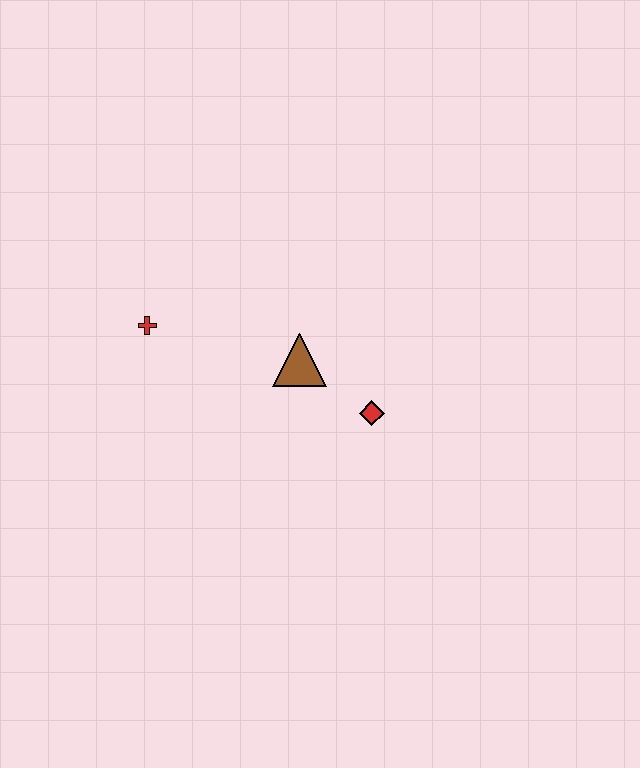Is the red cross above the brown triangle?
Yes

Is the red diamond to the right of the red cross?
Yes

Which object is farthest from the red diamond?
The red cross is farthest from the red diamond.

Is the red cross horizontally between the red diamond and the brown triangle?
No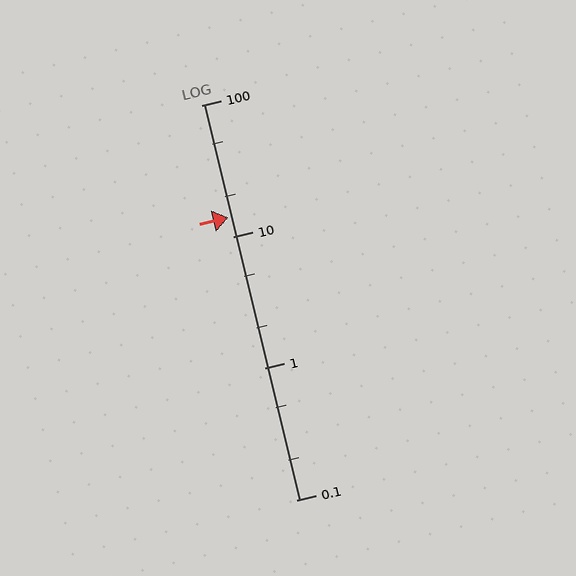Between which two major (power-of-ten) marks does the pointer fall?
The pointer is between 10 and 100.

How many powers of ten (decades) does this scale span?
The scale spans 3 decades, from 0.1 to 100.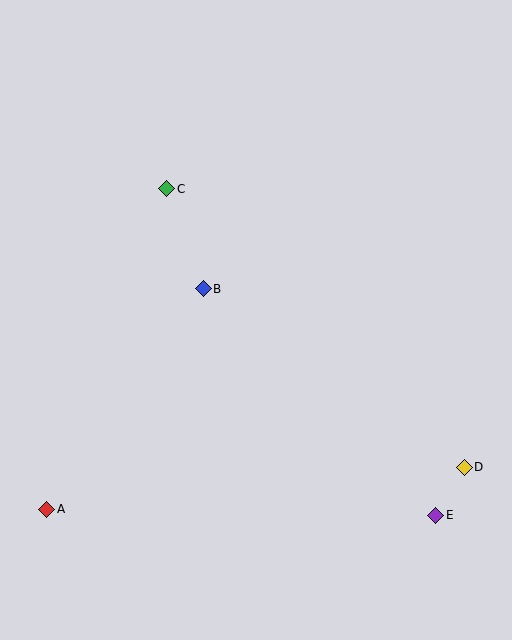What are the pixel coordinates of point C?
Point C is at (167, 189).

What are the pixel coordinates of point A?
Point A is at (47, 509).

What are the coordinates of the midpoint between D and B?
The midpoint between D and B is at (334, 378).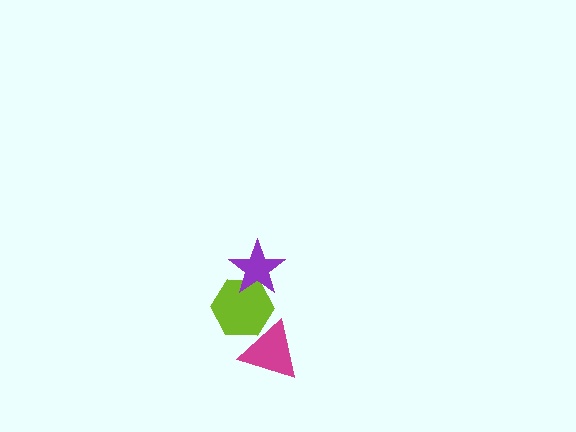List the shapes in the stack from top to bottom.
From top to bottom: the purple star, the lime hexagon, the magenta triangle.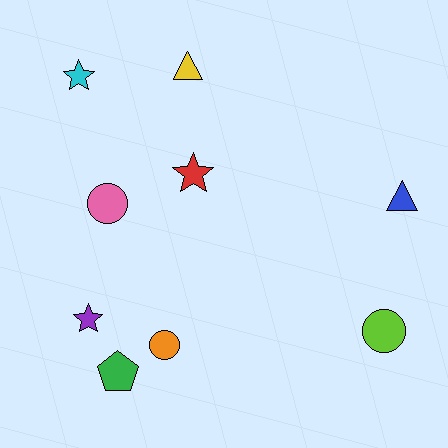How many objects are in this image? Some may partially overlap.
There are 9 objects.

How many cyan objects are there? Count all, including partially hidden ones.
There is 1 cyan object.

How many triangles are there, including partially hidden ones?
There are 2 triangles.